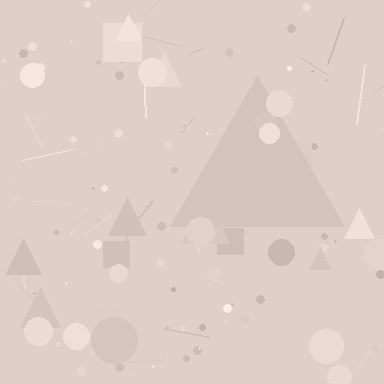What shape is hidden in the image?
A triangle is hidden in the image.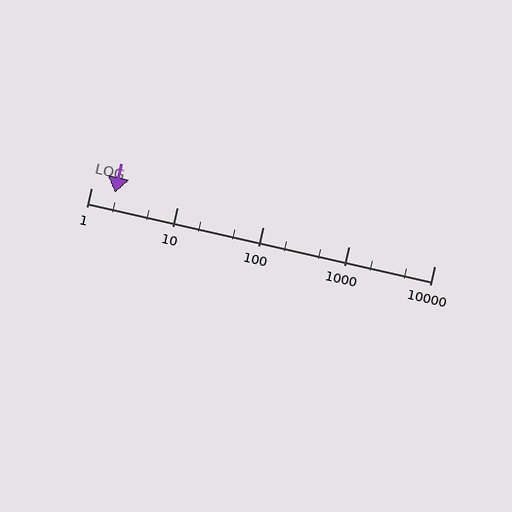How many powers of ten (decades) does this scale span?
The scale spans 4 decades, from 1 to 10000.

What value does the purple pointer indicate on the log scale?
The pointer indicates approximately 1.9.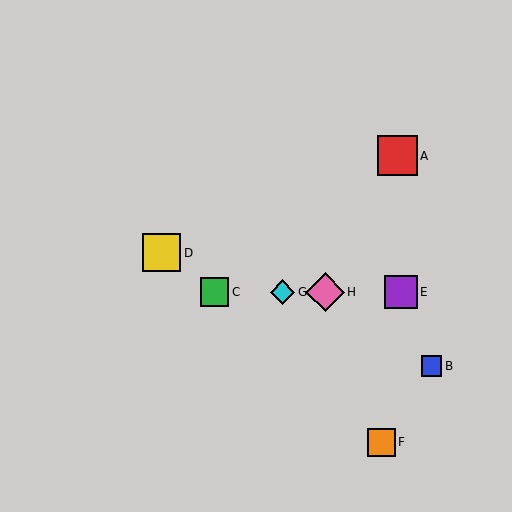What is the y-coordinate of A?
Object A is at y≈156.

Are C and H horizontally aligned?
Yes, both are at y≈292.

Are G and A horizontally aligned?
No, G is at y≈292 and A is at y≈156.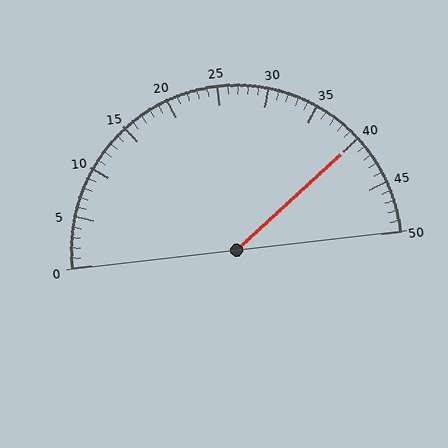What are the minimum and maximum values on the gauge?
The gauge ranges from 0 to 50.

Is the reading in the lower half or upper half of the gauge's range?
The reading is in the upper half of the range (0 to 50).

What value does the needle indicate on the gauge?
The needle indicates approximately 40.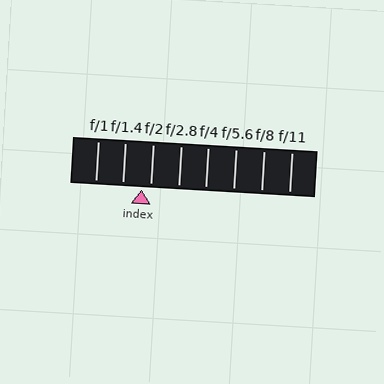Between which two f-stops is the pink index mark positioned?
The index mark is between f/1.4 and f/2.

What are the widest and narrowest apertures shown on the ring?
The widest aperture shown is f/1 and the narrowest is f/11.